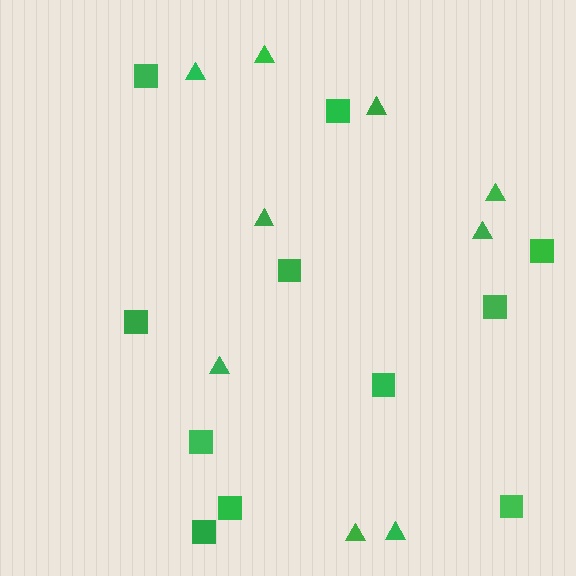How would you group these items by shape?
There are 2 groups: one group of squares (11) and one group of triangles (9).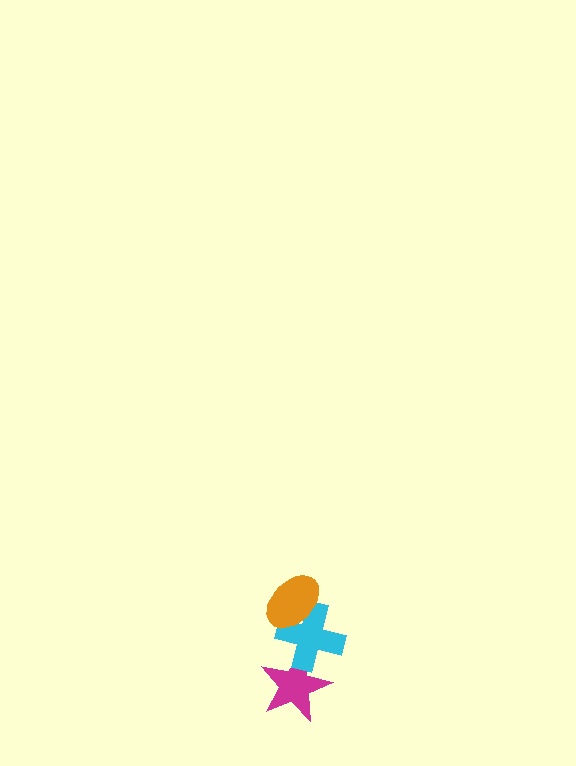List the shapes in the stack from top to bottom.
From top to bottom: the orange ellipse, the cyan cross, the magenta star.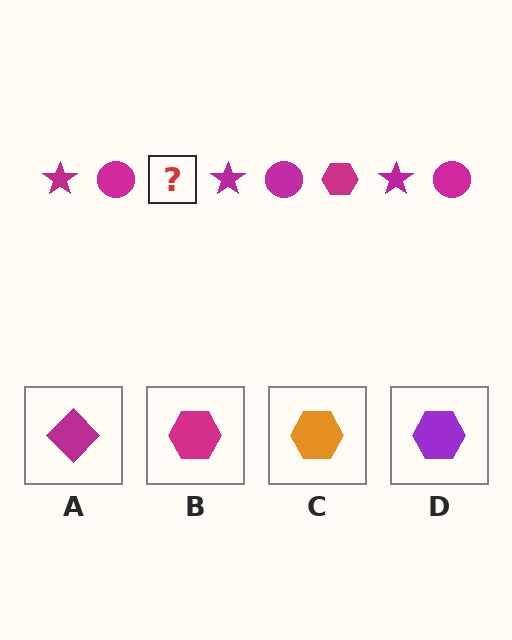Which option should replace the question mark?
Option B.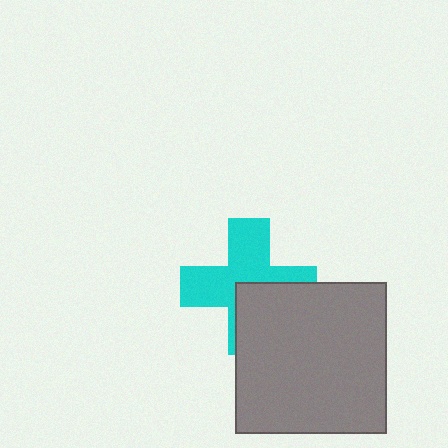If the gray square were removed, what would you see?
You would see the complete cyan cross.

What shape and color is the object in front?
The object in front is a gray square.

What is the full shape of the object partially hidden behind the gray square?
The partially hidden object is a cyan cross.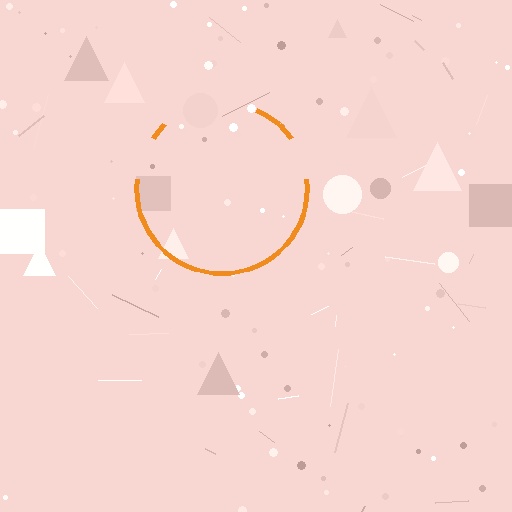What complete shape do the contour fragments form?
The contour fragments form a circle.